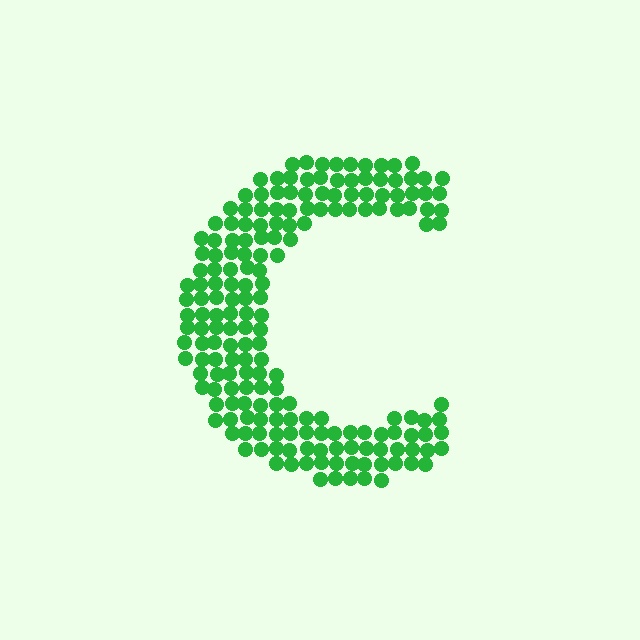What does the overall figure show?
The overall figure shows the letter C.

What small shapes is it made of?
It is made of small circles.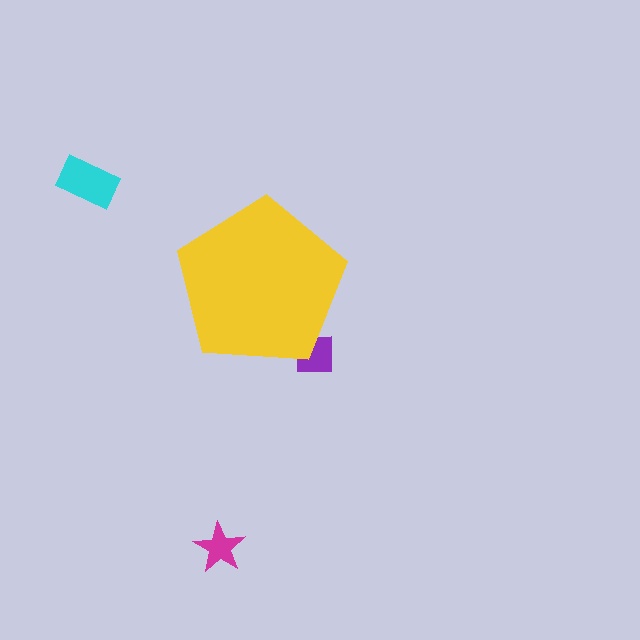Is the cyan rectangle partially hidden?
No, the cyan rectangle is fully visible.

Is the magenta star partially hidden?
No, the magenta star is fully visible.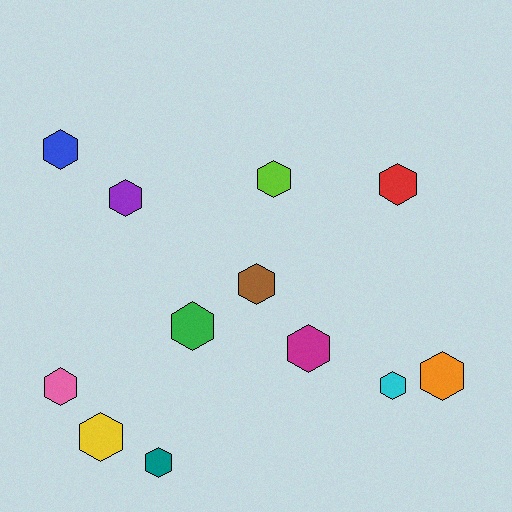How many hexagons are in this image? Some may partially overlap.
There are 12 hexagons.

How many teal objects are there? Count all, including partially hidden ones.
There is 1 teal object.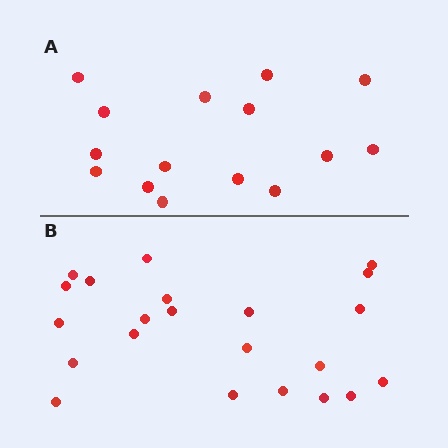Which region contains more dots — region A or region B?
Region B (the bottom region) has more dots.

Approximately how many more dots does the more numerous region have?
Region B has roughly 8 or so more dots than region A.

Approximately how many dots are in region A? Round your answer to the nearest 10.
About 20 dots. (The exact count is 15, which rounds to 20.)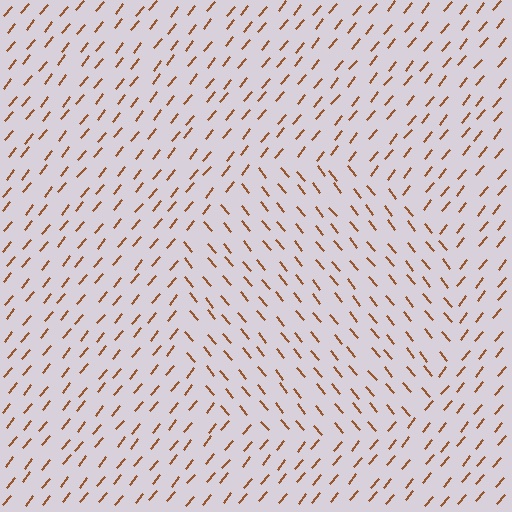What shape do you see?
I see a circle.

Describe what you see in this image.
The image is filled with small brown line segments. A circle region in the image has lines oriented differently from the surrounding lines, creating a visible texture boundary.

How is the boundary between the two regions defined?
The boundary is defined purely by a change in line orientation (approximately 79 degrees difference). All lines are the same color and thickness.